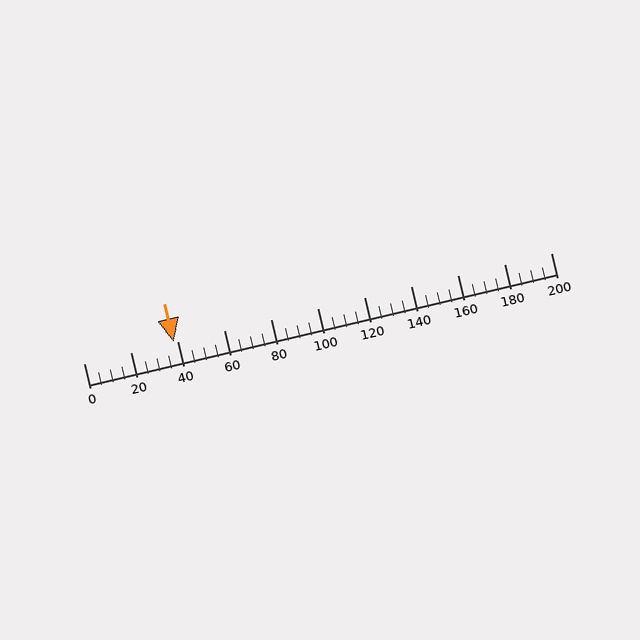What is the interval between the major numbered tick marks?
The major tick marks are spaced 20 units apart.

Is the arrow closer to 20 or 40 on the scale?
The arrow is closer to 40.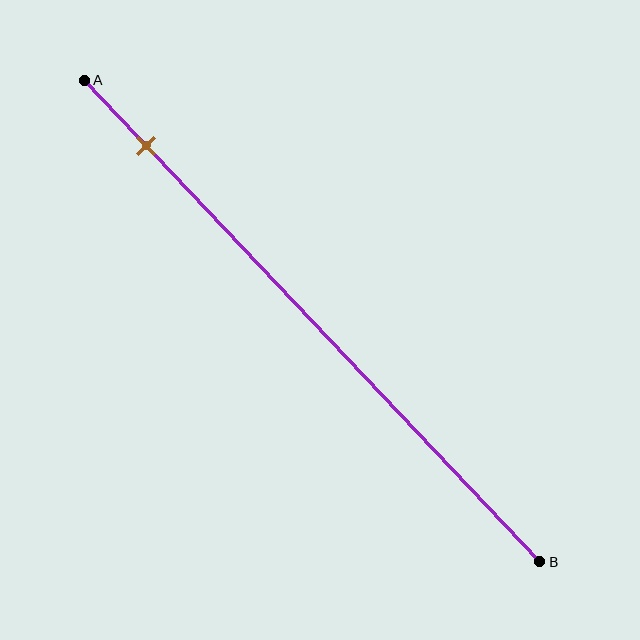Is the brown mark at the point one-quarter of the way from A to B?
No, the mark is at about 15% from A, not at the 25% one-quarter point.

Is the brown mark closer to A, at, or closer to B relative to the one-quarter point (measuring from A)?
The brown mark is closer to point A than the one-quarter point of segment AB.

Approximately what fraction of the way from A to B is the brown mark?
The brown mark is approximately 15% of the way from A to B.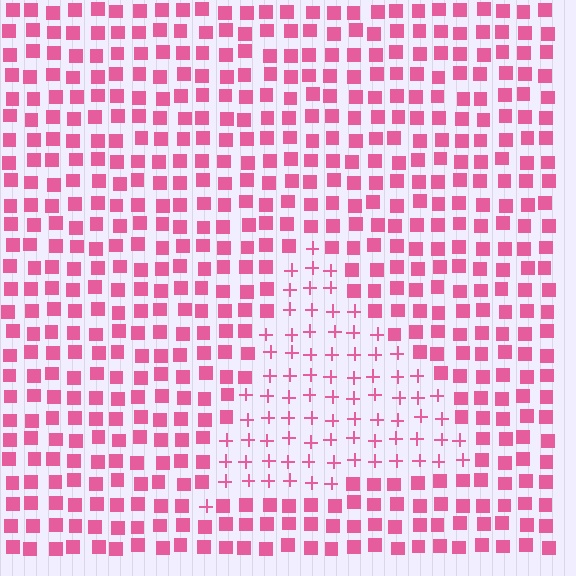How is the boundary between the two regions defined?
The boundary is defined by a change in element shape: plus signs inside vs. squares outside. All elements share the same color and spacing.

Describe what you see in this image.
The image is filled with small pink elements arranged in a uniform grid. A triangle-shaped region contains plus signs, while the surrounding area contains squares. The boundary is defined purely by the change in element shape.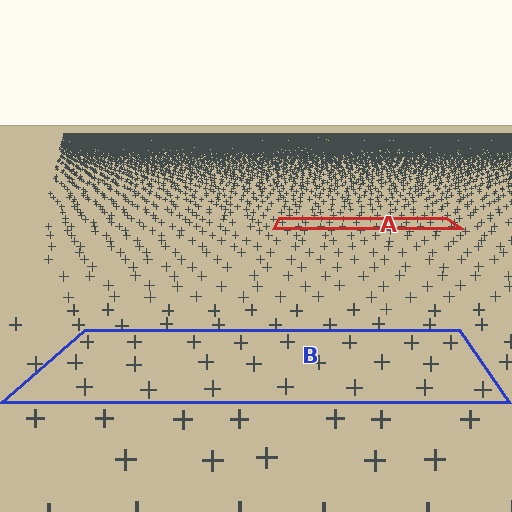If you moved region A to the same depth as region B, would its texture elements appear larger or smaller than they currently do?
They would appear larger. At a closer depth, the same texture elements are projected at a bigger on-screen size.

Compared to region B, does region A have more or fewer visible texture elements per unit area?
Region A has more texture elements per unit area — they are packed more densely because it is farther away.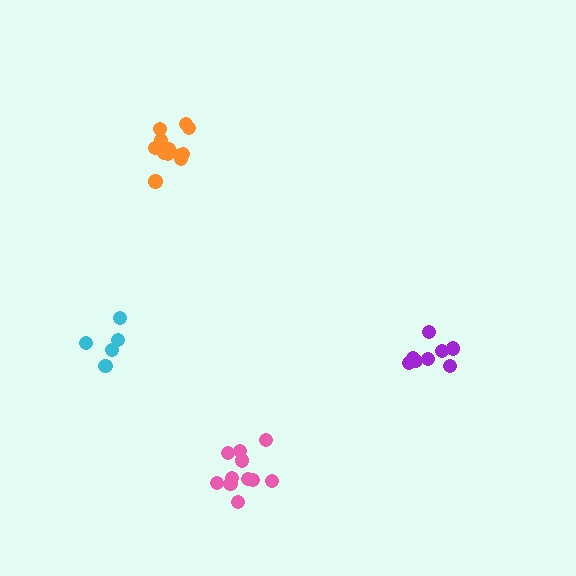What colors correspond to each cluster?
The clusters are colored: cyan, orange, pink, purple.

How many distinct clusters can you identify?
There are 4 distinct clusters.